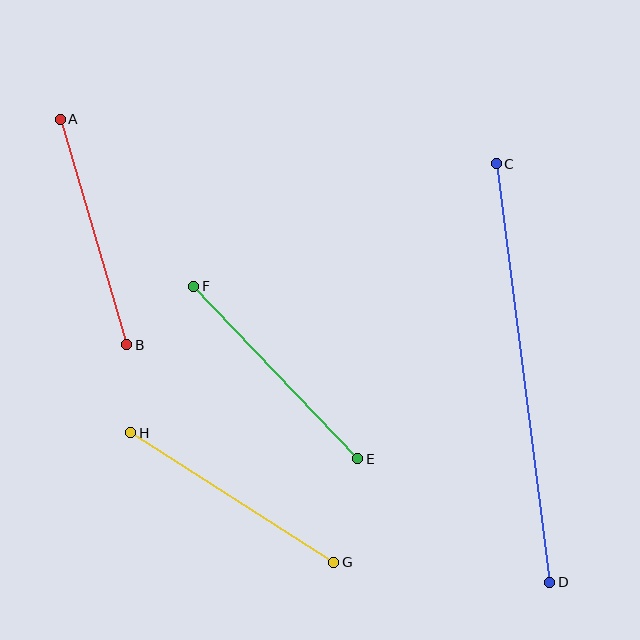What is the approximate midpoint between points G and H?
The midpoint is at approximately (232, 497) pixels.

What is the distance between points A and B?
The distance is approximately 236 pixels.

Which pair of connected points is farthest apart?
Points C and D are farthest apart.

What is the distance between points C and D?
The distance is approximately 422 pixels.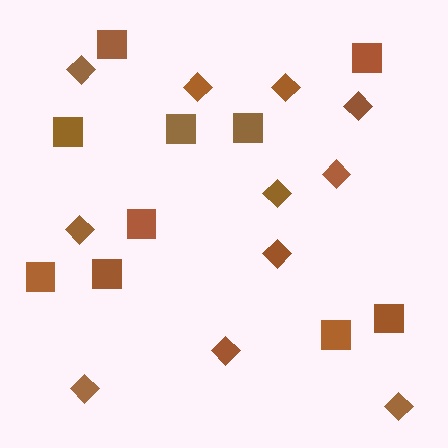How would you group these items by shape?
There are 2 groups: one group of squares (10) and one group of diamonds (11).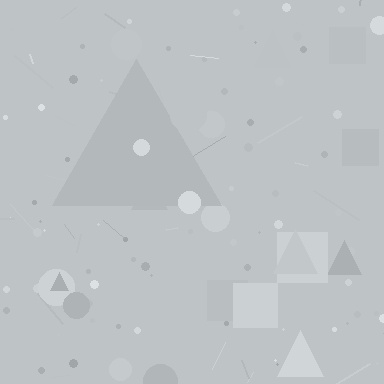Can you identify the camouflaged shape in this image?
The camouflaged shape is a triangle.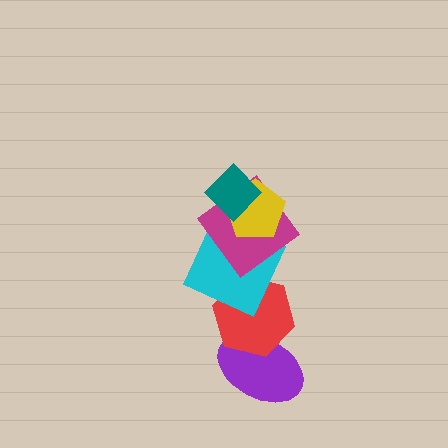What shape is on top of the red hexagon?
The cyan square is on top of the red hexagon.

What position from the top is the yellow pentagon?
The yellow pentagon is 2nd from the top.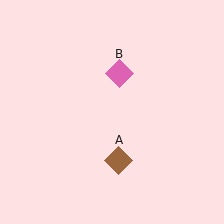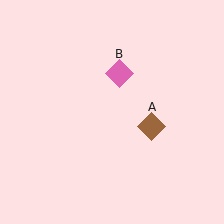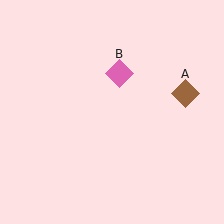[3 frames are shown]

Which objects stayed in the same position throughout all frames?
Pink diamond (object B) remained stationary.